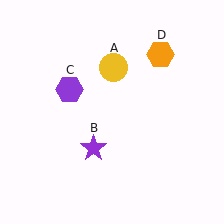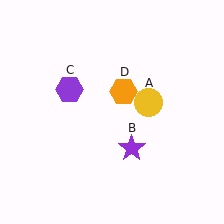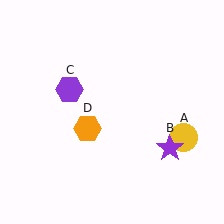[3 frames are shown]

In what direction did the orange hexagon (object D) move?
The orange hexagon (object D) moved down and to the left.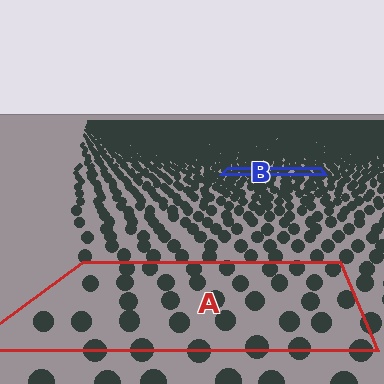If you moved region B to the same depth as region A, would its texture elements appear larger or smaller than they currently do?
They would appear larger. At a closer depth, the same texture elements are projected at a bigger on-screen size.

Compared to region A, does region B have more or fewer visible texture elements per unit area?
Region B has more texture elements per unit area — they are packed more densely because it is farther away.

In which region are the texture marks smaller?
The texture marks are smaller in region B, because it is farther away.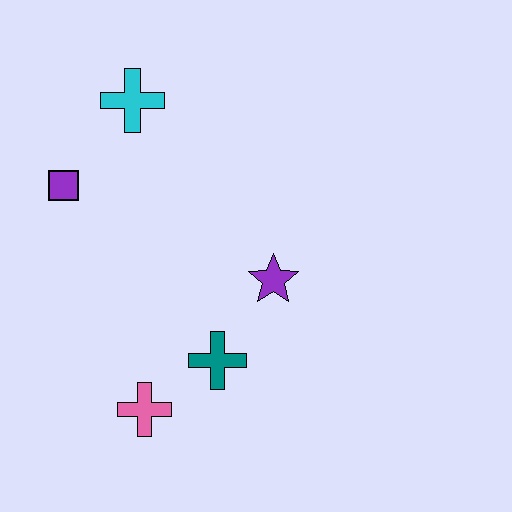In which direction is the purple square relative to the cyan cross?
The purple square is below the cyan cross.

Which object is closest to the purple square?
The cyan cross is closest to the purple square.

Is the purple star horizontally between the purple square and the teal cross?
No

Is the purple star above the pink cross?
Yes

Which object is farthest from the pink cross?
The cyan cross is farthest from the pink cross.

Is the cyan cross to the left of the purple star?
Yes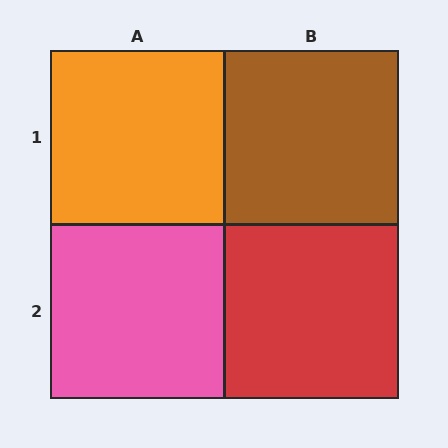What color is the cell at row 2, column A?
Pink.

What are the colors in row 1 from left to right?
Orange, brown.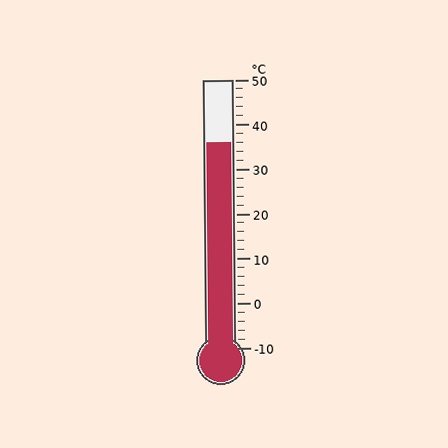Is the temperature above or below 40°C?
The temperature is below 40°C.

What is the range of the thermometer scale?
The thermometer scale ranges from -10°C to 50°C.